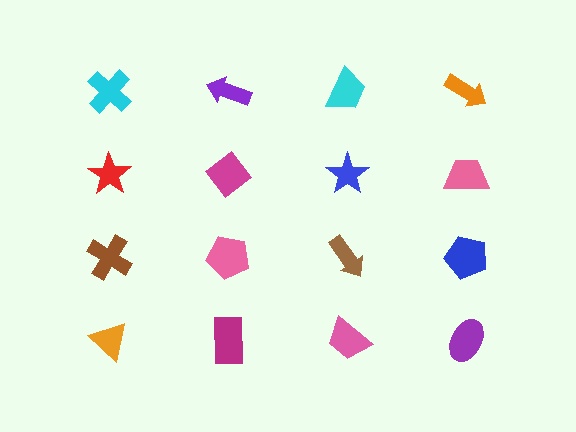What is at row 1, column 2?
A purple arrow.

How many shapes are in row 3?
4 shapes.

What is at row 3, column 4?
A blue pentagon.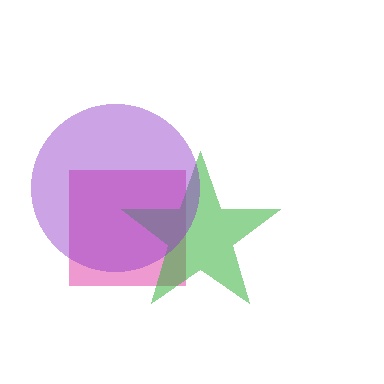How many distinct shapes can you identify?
There are 3 distinct shapes: a pink square, a green star, a purple circle.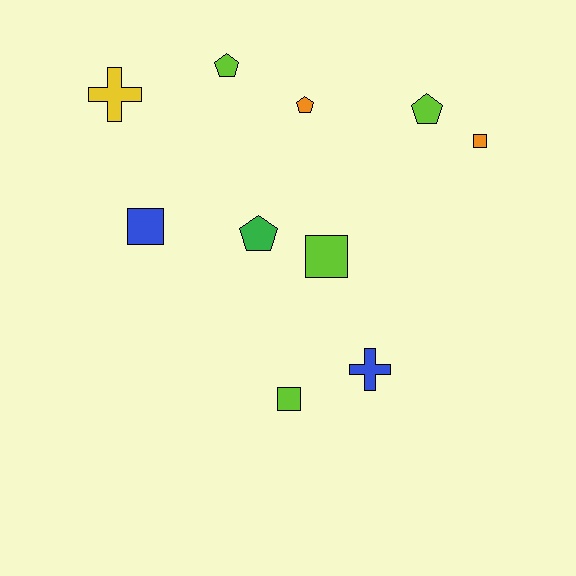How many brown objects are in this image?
There are no brown objects.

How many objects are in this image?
There are 10 objects.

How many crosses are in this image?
There are 2 crosses.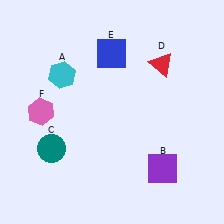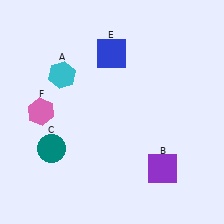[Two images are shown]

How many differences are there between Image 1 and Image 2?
There is 1 difference between the two images.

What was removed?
The red triangle (D) was removed in Image 2.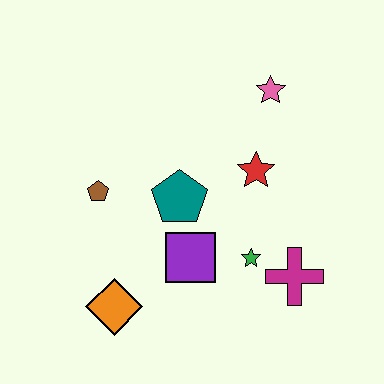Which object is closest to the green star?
The magenta cross is closest to the green star.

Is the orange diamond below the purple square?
Yes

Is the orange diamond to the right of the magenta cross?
No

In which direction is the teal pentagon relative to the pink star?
The teal pentagon is below the pink star.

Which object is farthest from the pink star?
The orange diamond is farthest from the pink star.